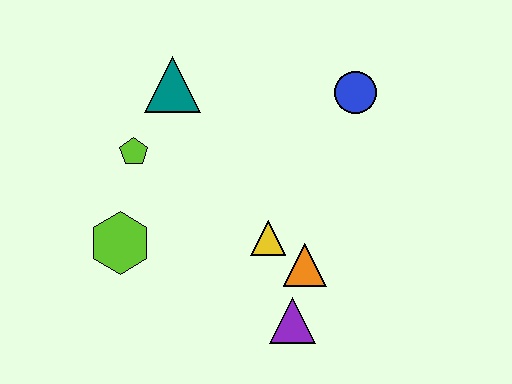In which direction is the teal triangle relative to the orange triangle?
The teal triangle is above the orange triangle.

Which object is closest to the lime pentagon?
The teal triangle is closest to the lime pentagon.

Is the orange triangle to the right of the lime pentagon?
Yes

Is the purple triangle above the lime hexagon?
No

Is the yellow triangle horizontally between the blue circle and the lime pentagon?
Yes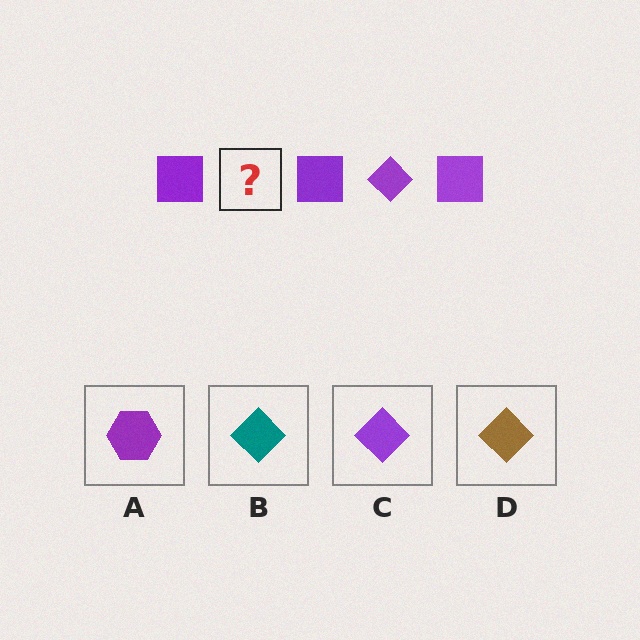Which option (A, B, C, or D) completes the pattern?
C.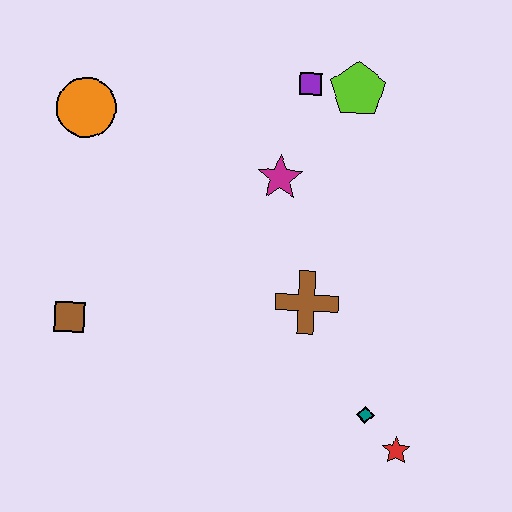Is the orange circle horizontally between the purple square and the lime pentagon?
No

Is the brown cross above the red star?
Yes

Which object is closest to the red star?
The teal diamond is closest to the red star.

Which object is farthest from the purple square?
The red star is farthest from the purple square.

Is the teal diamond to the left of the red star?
Yes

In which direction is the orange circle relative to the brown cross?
The orange circle is to the left of the brown cross.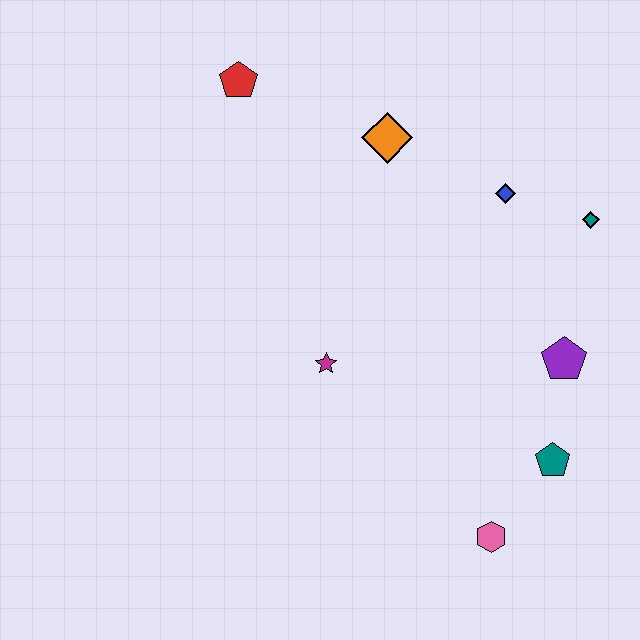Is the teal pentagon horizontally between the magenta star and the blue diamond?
No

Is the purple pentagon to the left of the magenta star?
No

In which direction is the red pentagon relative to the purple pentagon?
The red pentagon is to the left of the purple pentagon.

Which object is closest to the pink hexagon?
The teal pentagon is closest to the pink hexagon.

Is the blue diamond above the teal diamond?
Yes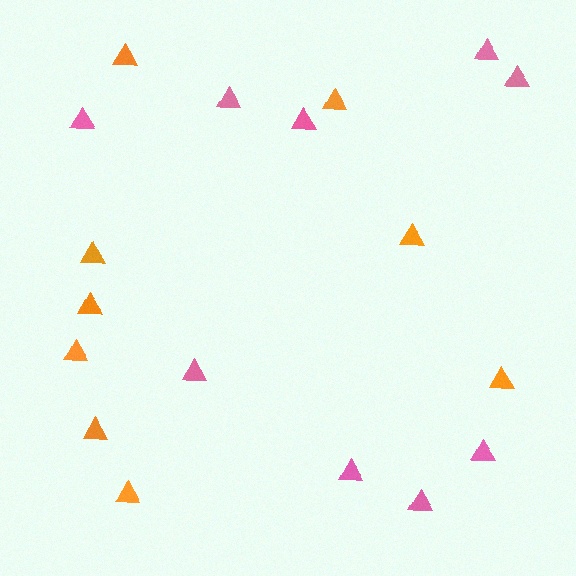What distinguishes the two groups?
There are 2 groups: one group of orange triangles (9) and one group of pink triangles (9).